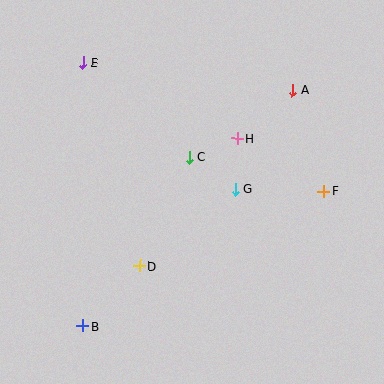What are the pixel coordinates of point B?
Point B is at (83, 326).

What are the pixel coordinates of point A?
Point A is at (293, 90).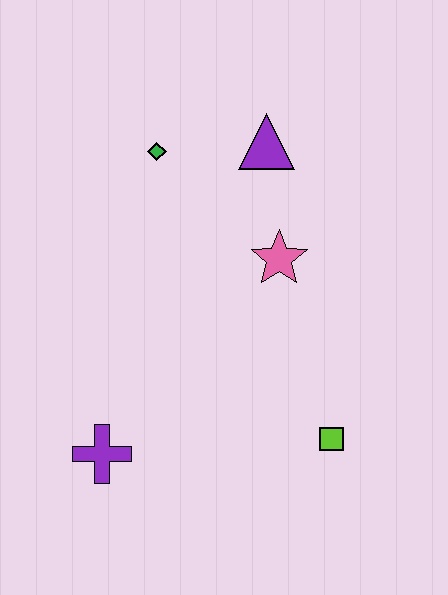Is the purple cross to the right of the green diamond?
No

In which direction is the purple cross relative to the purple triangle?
The purple cross is below the purple triangle.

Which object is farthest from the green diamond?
The lime square is farthest from the green diamond.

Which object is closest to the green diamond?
The purple triangle is closest to the green diamond.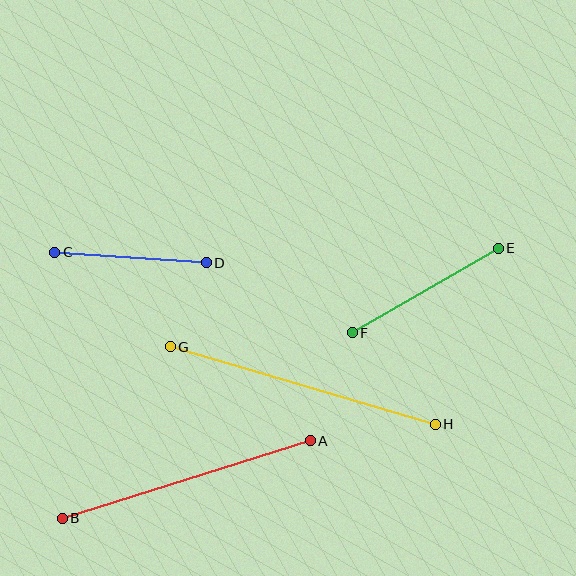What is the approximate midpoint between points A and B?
The midpoint is at approximately (186, 479) pixels.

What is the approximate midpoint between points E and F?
The midpoint is at approximately (425, 291) pixels.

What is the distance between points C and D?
The distance is approximately 152 pixels.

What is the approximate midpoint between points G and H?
The midpoint is at approximately (303, 385) pixels.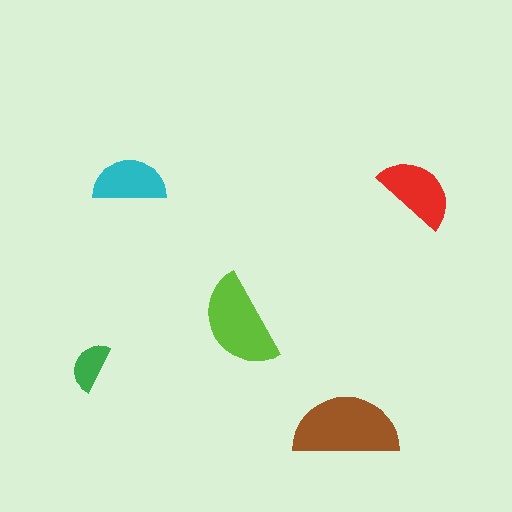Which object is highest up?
The cyan semicircle is topmost.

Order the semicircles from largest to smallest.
the brown one, the lime one, the red one, the cyan one, the green one.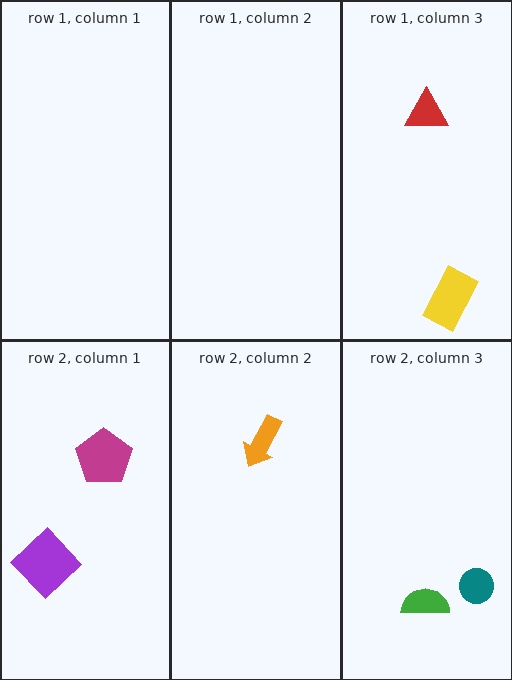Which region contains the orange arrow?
The row 2, column 2 region.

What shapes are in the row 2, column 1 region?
The magenta pentagon, the purple diamond.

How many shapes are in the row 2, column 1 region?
2.